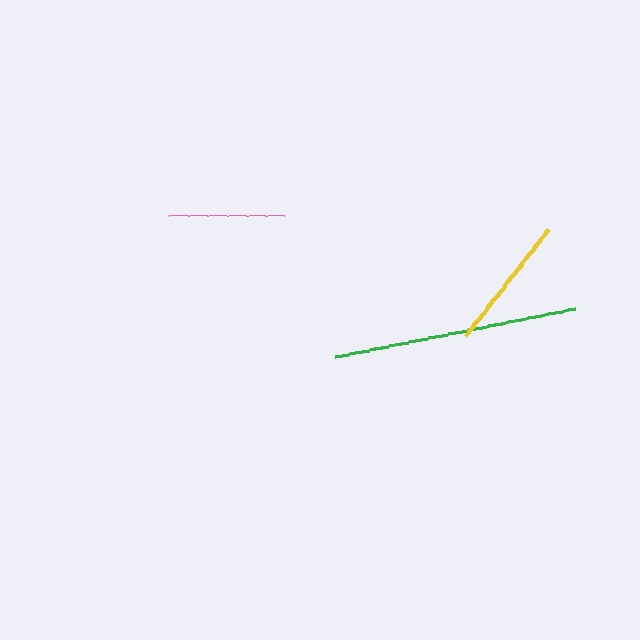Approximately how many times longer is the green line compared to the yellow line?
The green line is approximately 1.8 times the length of the yellow line.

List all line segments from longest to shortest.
From longest to shortest: green, yellow, pink.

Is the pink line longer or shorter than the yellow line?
The yellow line is longer than the pink line.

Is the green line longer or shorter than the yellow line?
The green line is longer than the yellow line.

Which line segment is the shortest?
The pink line is the shortest at approximately 115 pixels.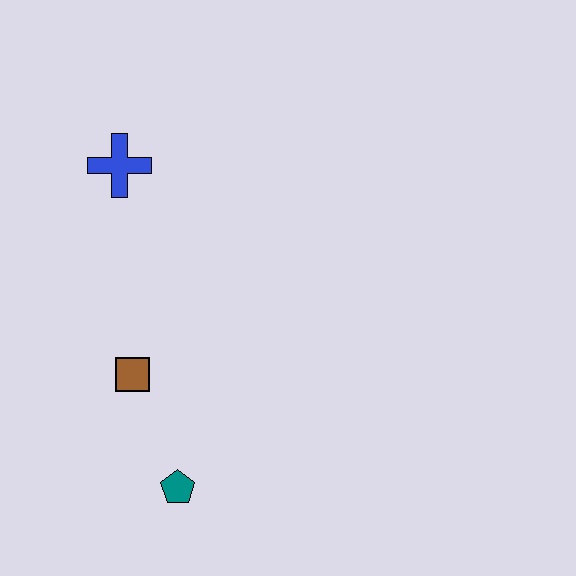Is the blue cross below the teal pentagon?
No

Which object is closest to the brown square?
The teal pentagon is closest to the brown square.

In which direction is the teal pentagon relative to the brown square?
The teal pentagon is below the brown square.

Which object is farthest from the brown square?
The blue cross is farthest from the brown square.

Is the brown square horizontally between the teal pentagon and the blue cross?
Yes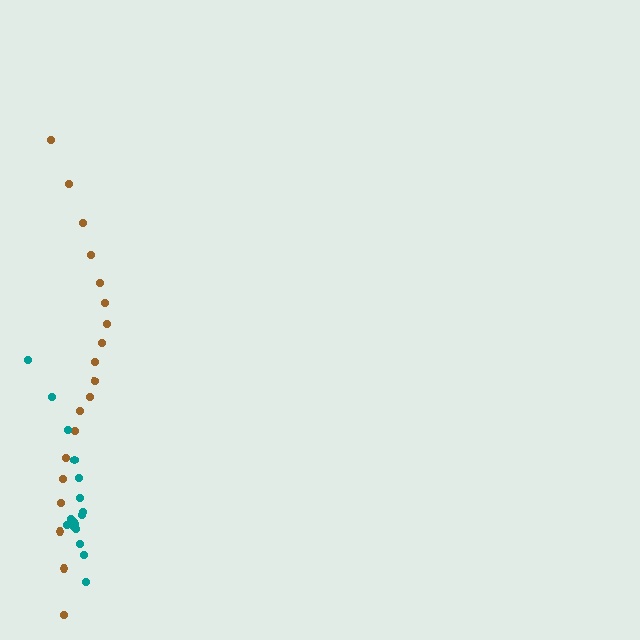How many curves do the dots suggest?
There are 2 distinct paths.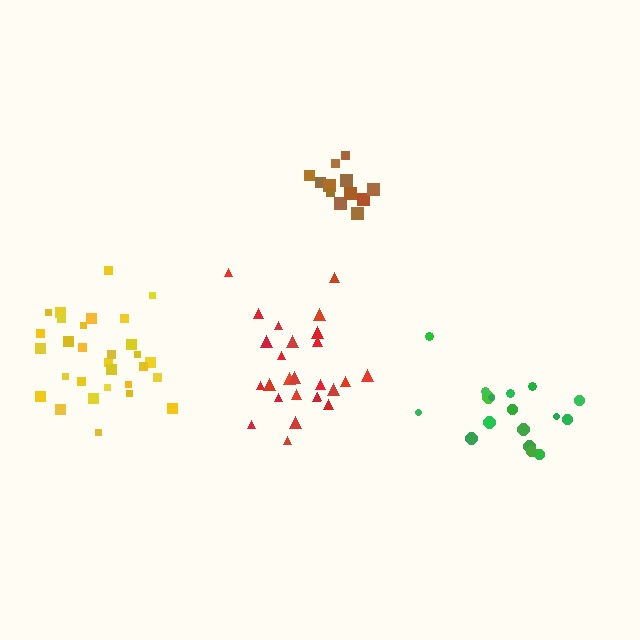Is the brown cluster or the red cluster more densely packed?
Brown.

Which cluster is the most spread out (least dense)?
Green.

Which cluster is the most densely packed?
Brown.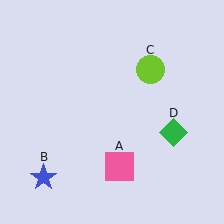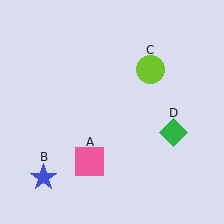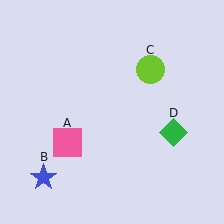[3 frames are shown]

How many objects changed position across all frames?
1 object changed position: pink square (object A).